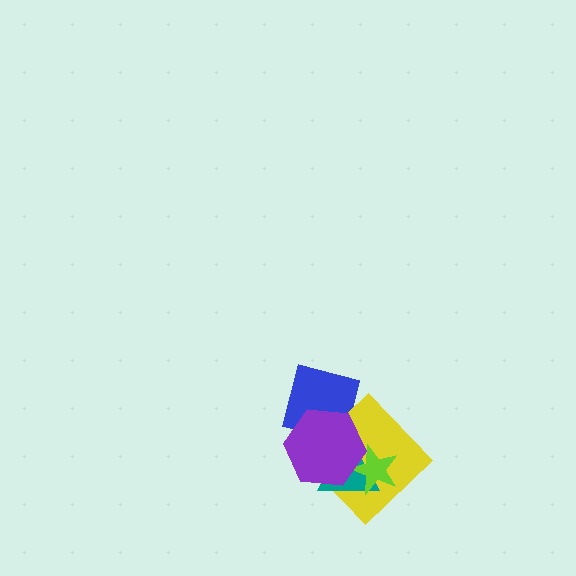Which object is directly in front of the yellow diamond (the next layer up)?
The teal triangle is directly in front of the yellow diamond.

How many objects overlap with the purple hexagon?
4 objects overlap with the purple hexagon.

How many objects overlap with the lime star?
3 objects overlap with the lime star.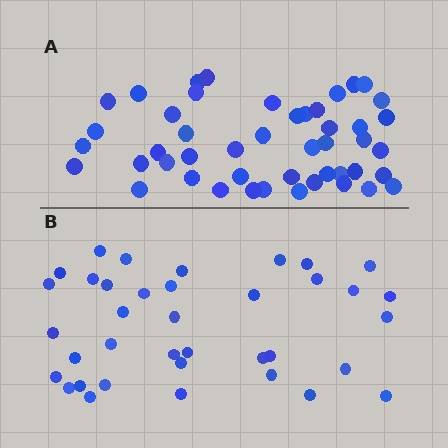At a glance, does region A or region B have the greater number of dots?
Region A (the top region) has more dots.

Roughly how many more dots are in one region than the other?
Region A has roughly 10 or so more dots than region B.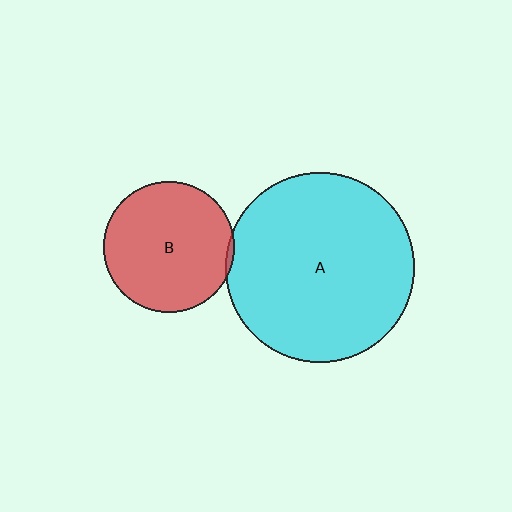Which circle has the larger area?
Circle A (cyan).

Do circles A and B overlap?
Yes.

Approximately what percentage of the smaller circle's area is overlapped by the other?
Approximately 5%.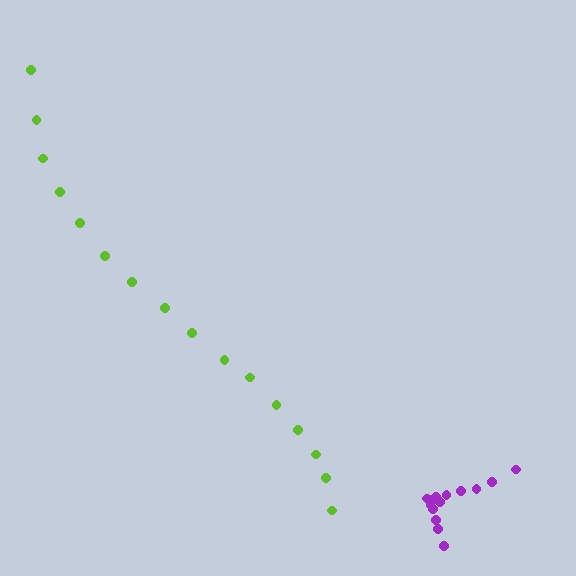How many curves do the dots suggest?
There are 2 distinct paths.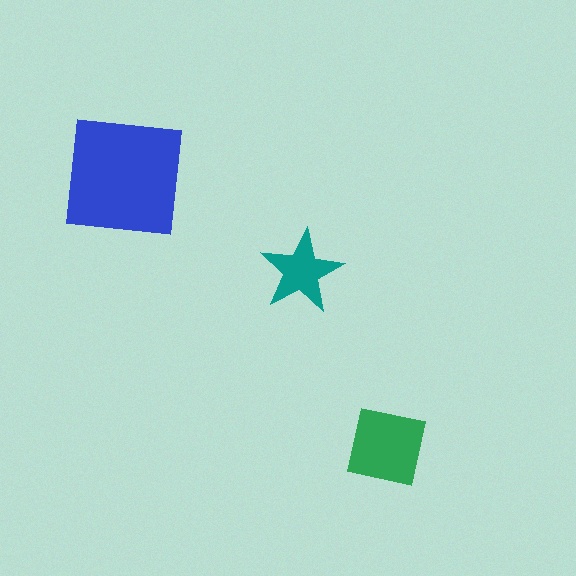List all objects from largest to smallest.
The blue square, the green square, the teal star.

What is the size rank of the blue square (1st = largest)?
1st.